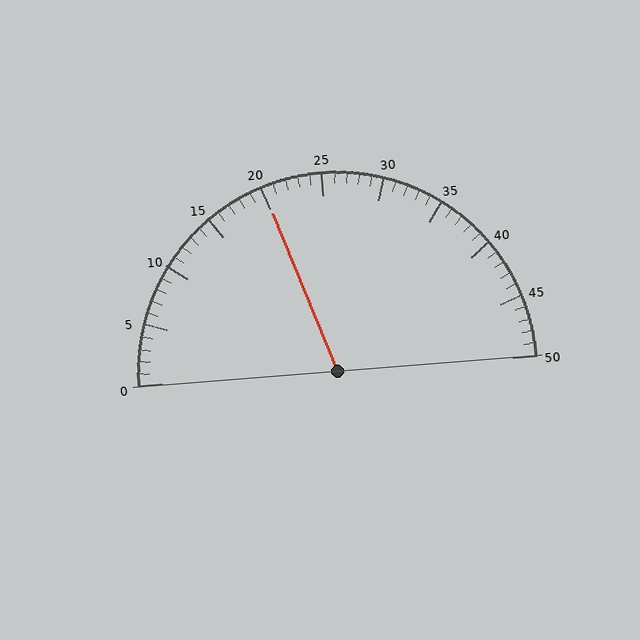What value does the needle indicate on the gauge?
The needle indicates approximately 20.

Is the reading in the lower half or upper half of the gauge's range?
The reading is in the lower half of the range (0 to 50).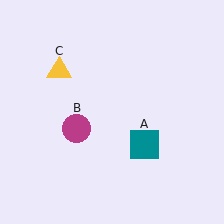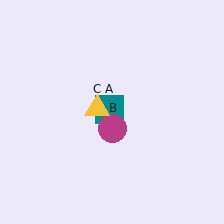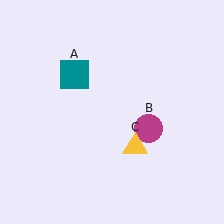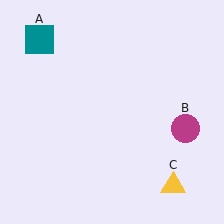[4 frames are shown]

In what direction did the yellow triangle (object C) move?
The yellow triangle (object C) moved down and to the right.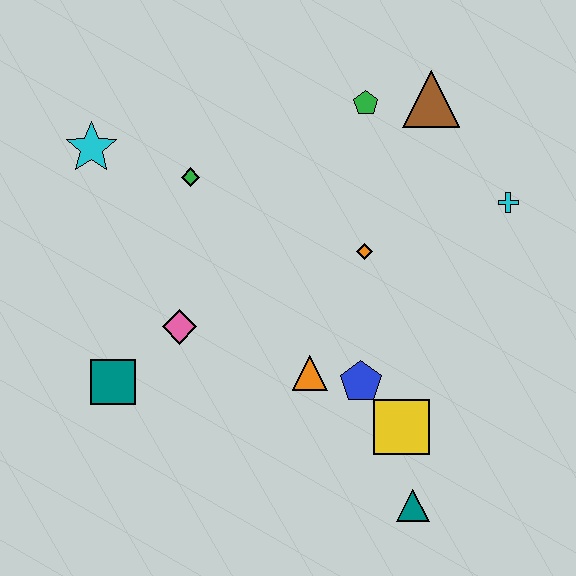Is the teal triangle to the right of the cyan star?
Yes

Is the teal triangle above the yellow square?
No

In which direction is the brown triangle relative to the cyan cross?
The brown triangle is above the cyan cross.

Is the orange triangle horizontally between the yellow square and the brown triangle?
No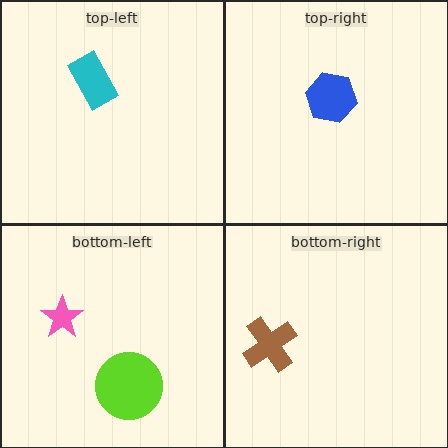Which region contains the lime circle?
The bottom-left region.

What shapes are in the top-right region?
The blue hexagon.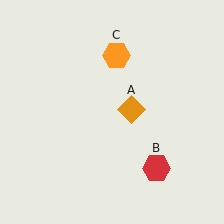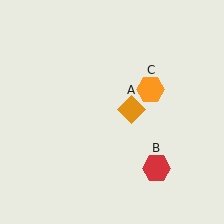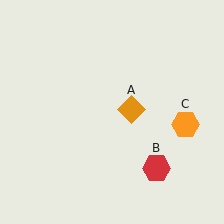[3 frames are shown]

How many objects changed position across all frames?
1 object changed position: orange hexagon (object C).